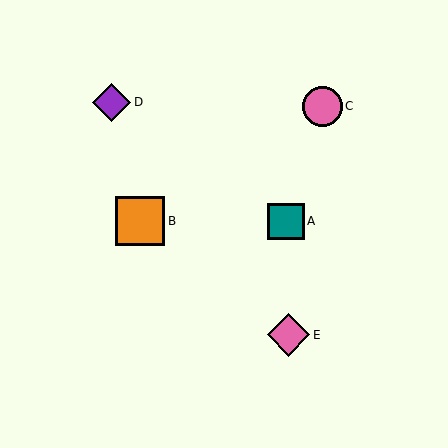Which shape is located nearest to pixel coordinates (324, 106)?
The pink circle (labeled C) at (322, 106) is nearest to that location.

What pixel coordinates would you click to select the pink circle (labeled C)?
Click at (322, 106) to select the pink circle C.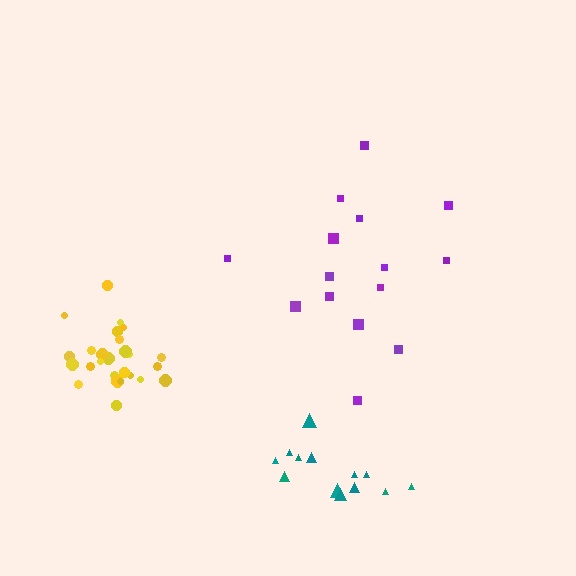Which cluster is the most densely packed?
Yellow.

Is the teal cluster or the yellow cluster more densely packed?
Yellow.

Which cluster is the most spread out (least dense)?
Purple.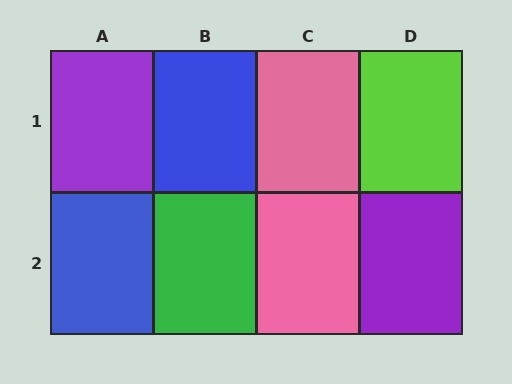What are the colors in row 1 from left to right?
Purple, blue, pink, lime.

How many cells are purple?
2 cells are purple.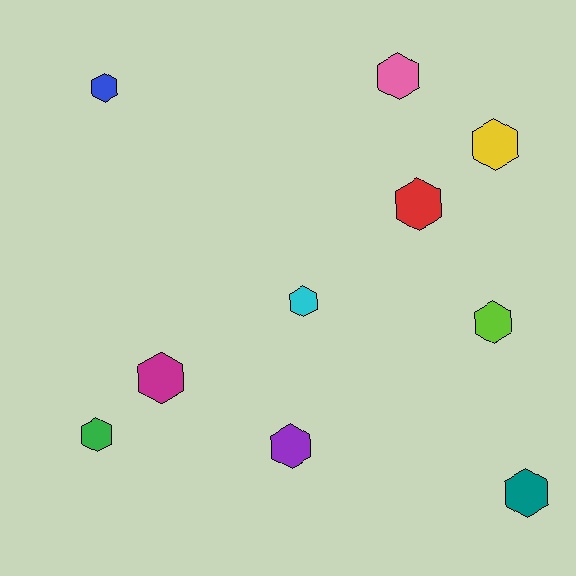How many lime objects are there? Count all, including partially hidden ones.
There is 1 lime object.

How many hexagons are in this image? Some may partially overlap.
There are 10 hexagons.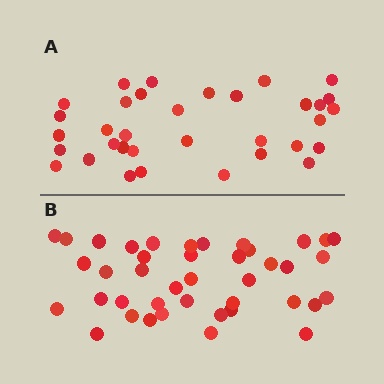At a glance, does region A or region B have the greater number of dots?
Region B (the bottom region) has more dots.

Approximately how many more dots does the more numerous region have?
Region B has roughly 8 or so more dots than region A.